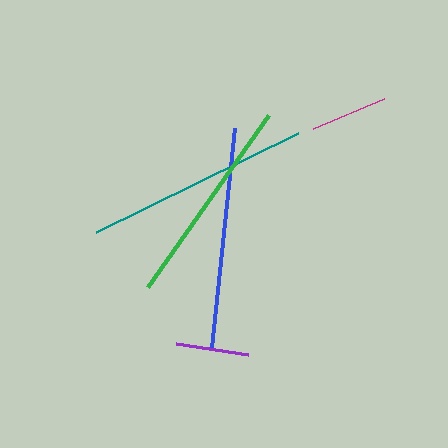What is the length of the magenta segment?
The magenta segment is approximately 78 pixels long.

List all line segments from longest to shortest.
From longest to shortest: teal, blue, green, magenta, purple.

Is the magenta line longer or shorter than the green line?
The green line is longer than the magenta line.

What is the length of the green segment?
The green segment is approximately 210 pixels long.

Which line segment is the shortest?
The purple line is the shortest at approximately 73 pixels.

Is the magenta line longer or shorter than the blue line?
The blue line is longer than the magenta line.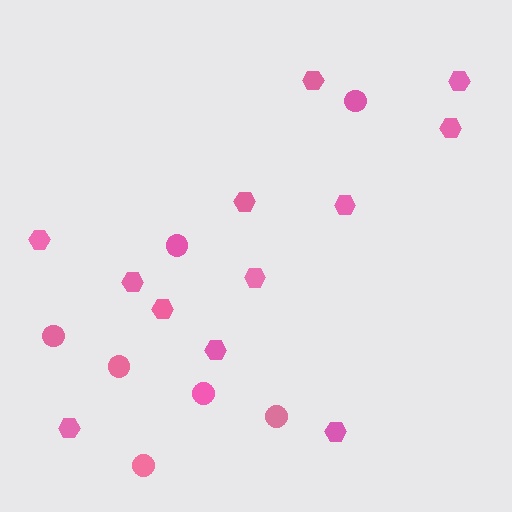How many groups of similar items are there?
There are 2 groups: one group of circles (7) and one group of hexagons (12).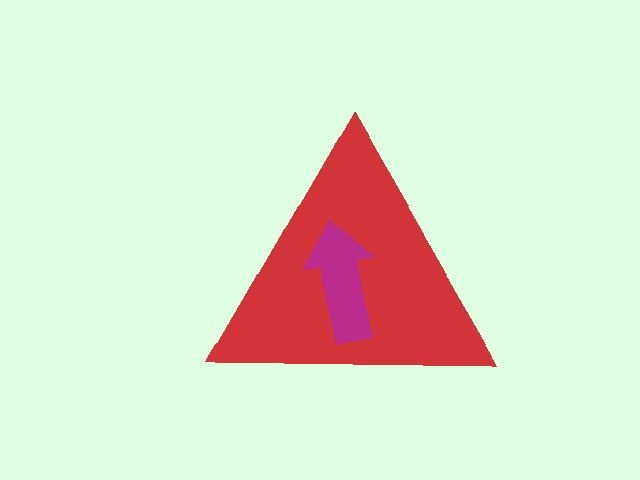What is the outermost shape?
The red triangle.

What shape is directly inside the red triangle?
The magenta arrow.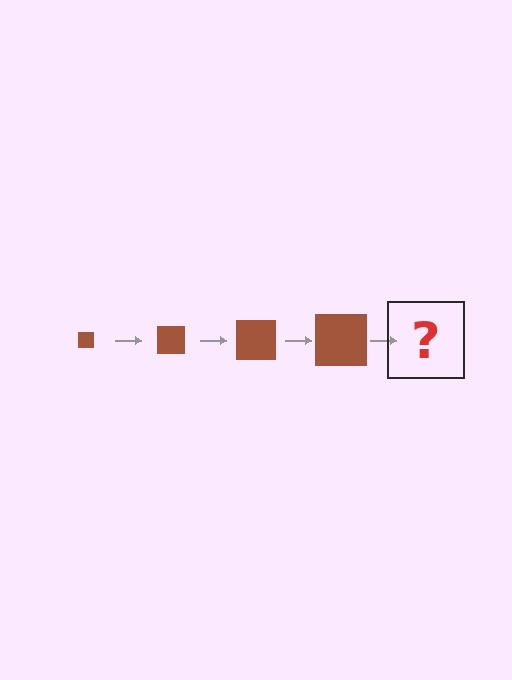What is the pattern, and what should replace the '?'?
The pattern is that the square gets progressively larger each step. The '?' should be a brown square, larger than the previous one.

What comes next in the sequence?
The next element should be a brown square, larger than the previous one.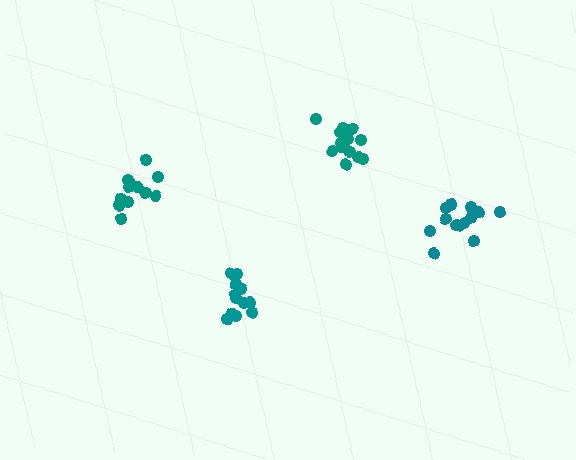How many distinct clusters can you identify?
There are 4 distinct clusters.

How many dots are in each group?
Group 1: 16 dots, Group 2: 16 dots, Group 3: 12 dots, Group 4: 12 dots (56 total).